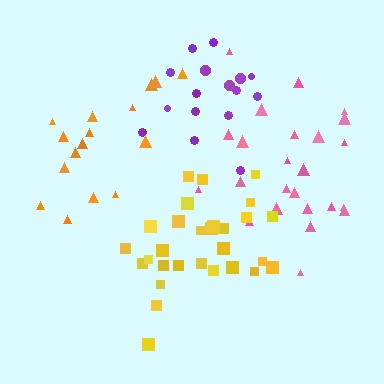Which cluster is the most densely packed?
Yellow.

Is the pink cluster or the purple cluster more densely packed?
Purple.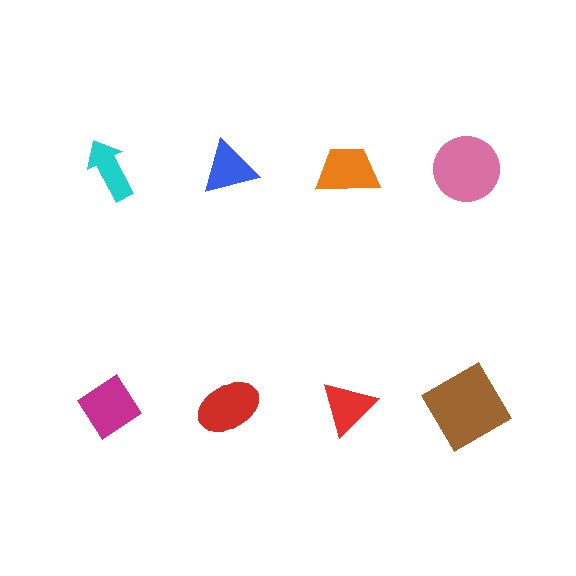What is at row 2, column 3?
A red triangle.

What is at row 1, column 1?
A cyan arrow.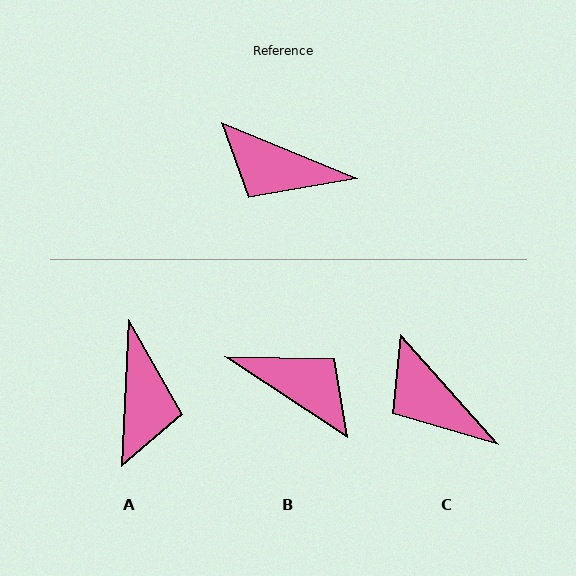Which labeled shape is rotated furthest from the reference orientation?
B, about 169 degrees away.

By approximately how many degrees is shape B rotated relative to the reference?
Approximately 169 degrees counter-clockwise.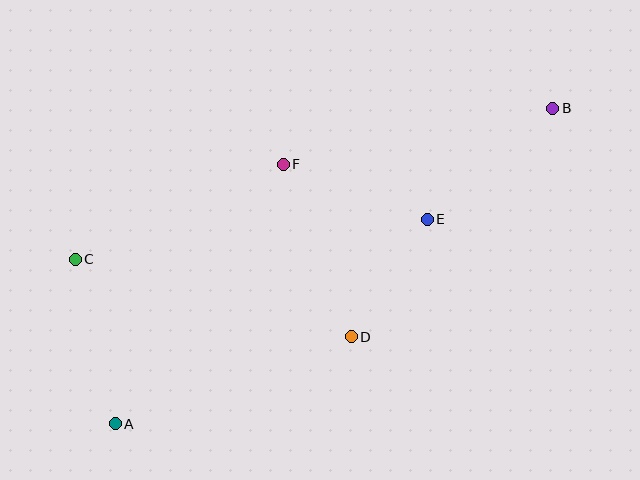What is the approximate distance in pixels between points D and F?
The distance between D and F is approximately 186 pixels.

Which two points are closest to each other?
Points D and E are closest to each other.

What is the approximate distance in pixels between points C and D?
The distance between C and D is approximately 287 pixels.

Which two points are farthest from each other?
Points A and B are farthest from each other.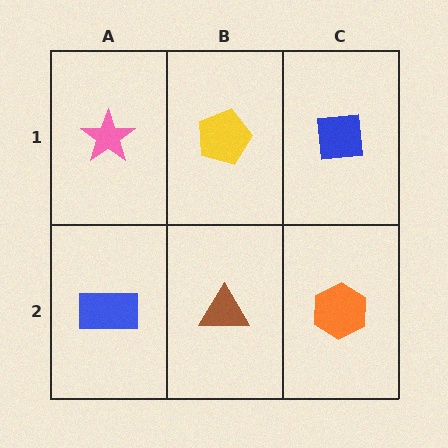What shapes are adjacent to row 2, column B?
A yellow pentagon (row 1, column B), a blue rectangle (row 2, column A), an orange hexagon (row 2, column C).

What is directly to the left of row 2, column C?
A brown triangle.